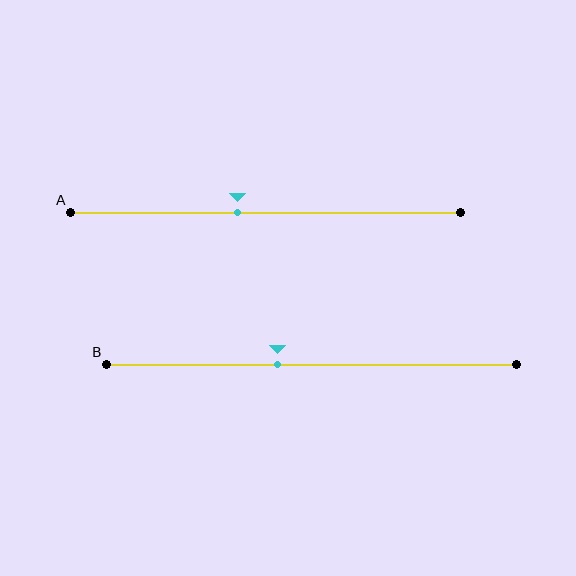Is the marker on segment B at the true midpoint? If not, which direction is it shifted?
No, the marker on segment B is shifted to the left by about 8% of the segment length.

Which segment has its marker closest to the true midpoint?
Segment A has its marker closest to the true midpoint.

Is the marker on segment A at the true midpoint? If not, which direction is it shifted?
No, the marker on segment A is shifted to the left by about 7% of the segment length.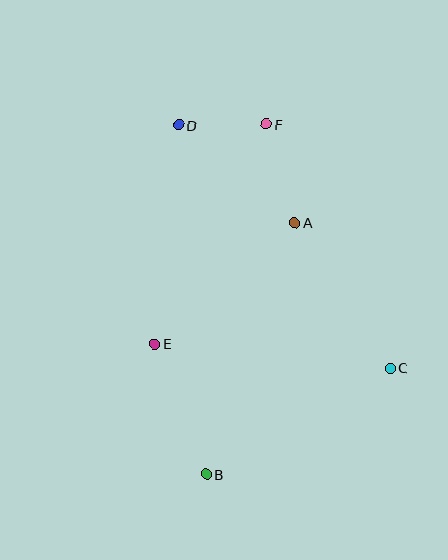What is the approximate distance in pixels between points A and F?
The distance between A and F is approximately 103 pixels.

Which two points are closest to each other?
Points D and F are closest to each other.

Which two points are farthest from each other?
Points B and F are farthest from each other.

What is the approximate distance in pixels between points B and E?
The distance between B and E is approximately 140 pixels.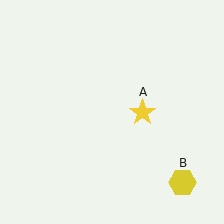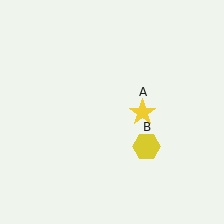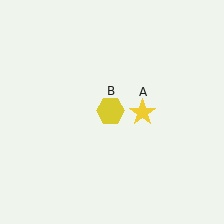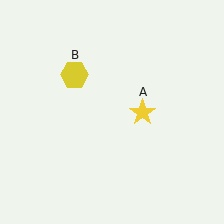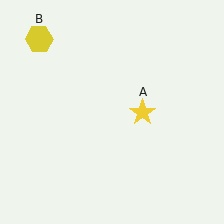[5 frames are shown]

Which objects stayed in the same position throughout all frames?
Yellow star (object A) remained stationary.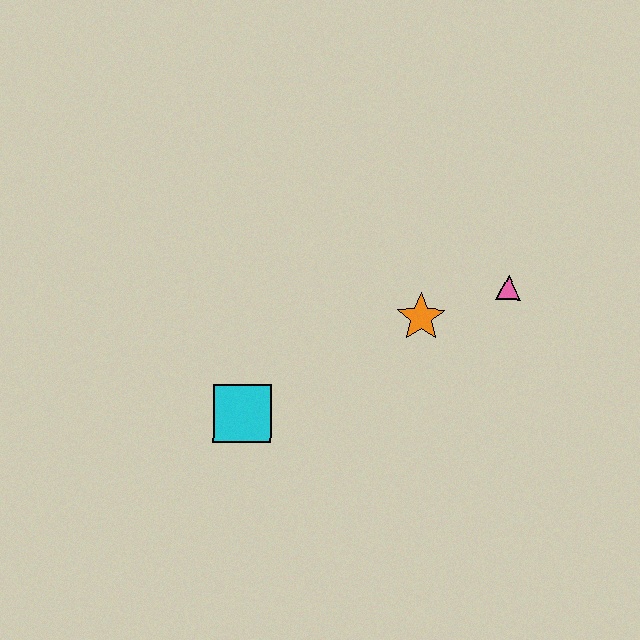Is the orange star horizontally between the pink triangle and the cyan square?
Yes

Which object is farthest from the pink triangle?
The cyan square is farthest from the pink triangle.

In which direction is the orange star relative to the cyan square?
The orange star is to the right of the cyan square.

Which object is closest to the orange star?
The pink triangle is closest to the orange star.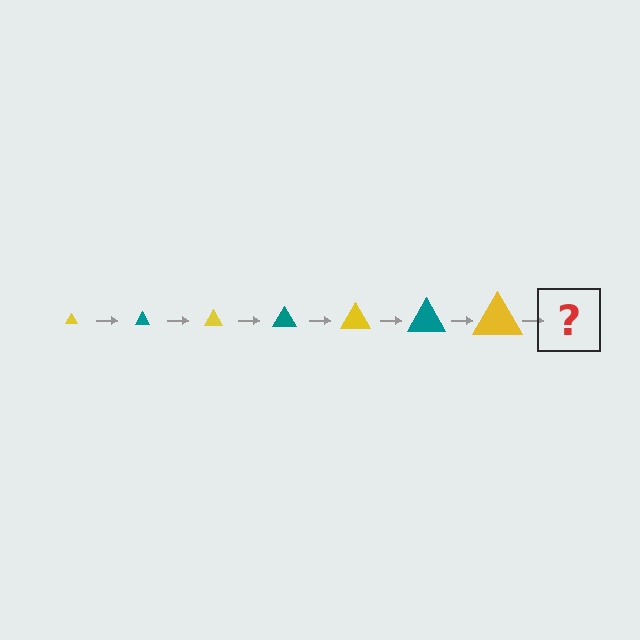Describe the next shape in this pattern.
It should be a teal triangle, larger than the previous one.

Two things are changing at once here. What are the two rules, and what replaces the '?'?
The two rules are that the triangle grows larger each step and the color cycles through yellow and teal. The '?' should be a teal triangle, larger than the previous one.